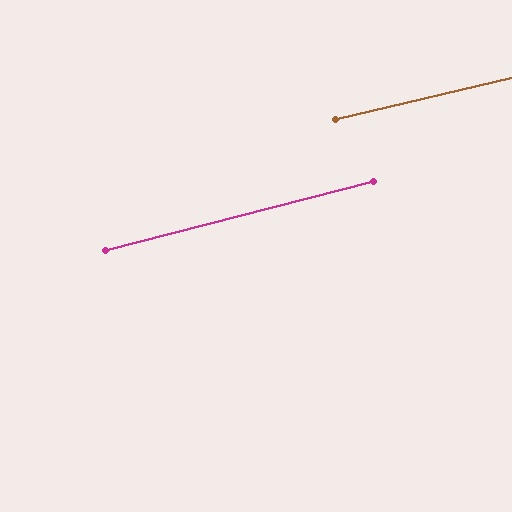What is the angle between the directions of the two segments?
Approximately 1 degree.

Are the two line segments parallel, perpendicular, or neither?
Parallel — their directions differ by only 1.0°.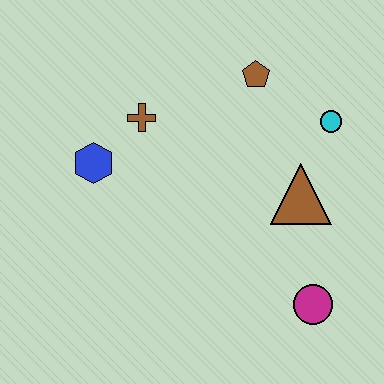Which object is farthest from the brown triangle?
The blue hexagon is farthest from the brown triangle.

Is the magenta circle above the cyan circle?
No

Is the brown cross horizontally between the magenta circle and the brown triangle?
No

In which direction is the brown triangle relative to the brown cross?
The brown triangle is to the right of the brown cross.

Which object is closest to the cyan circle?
The brown triangle is closest to the cyan circle.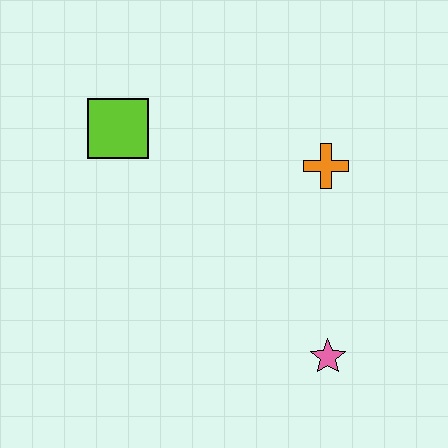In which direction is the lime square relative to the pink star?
The lime square is above the pink star.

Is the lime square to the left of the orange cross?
Yes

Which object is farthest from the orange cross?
The lime square is farthest from the orange cross.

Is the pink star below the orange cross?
Yes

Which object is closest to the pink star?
The orange cross is closest to the pink star.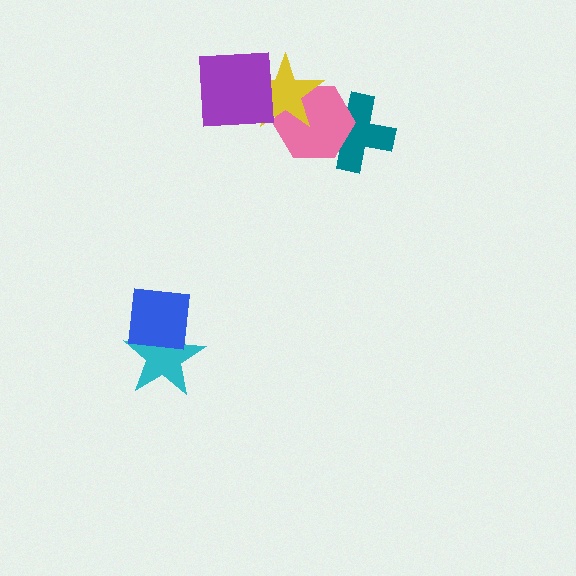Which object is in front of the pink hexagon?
The yellow star is in front of the pink hexagon.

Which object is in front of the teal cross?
The pink hexagon is in front of the teal cross.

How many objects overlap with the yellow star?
2 objects overlap with the yellow star.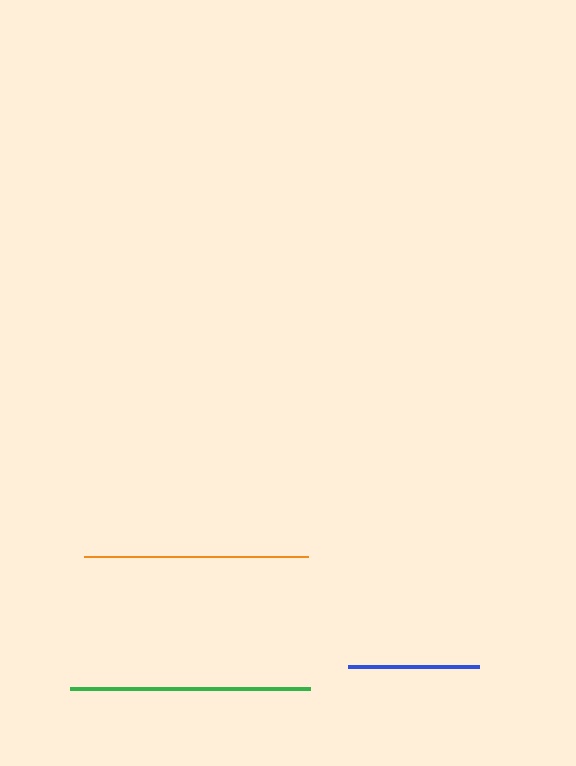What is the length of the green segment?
The green segment is approximately 240 pixels long.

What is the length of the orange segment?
The orange segment is approximately 224 pixels long.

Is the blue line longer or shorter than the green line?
The green line is longer than the blue line.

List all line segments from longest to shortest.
From longest to shortest: green, orange, blue.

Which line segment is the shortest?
The blue line is the shortest at approximately 131 pixels.